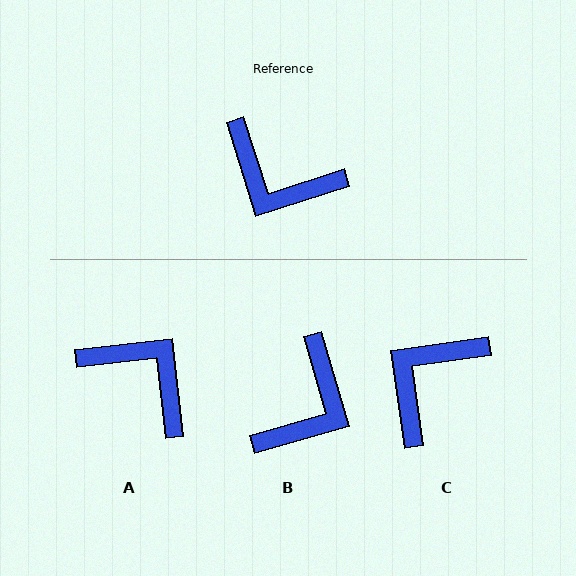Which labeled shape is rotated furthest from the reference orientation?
A, about 169 degrees away.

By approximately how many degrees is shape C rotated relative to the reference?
Approximately 99 degrees clockwise.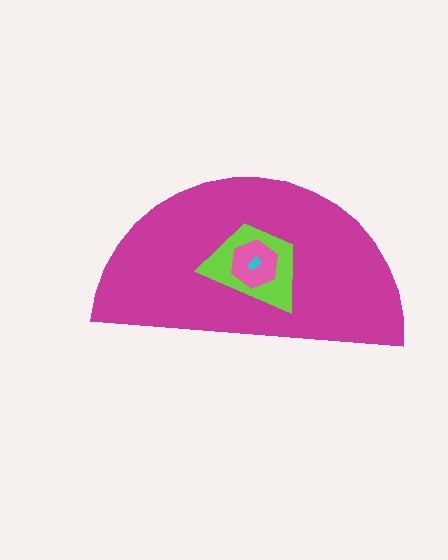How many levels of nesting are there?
4.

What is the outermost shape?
The magenta semicircle.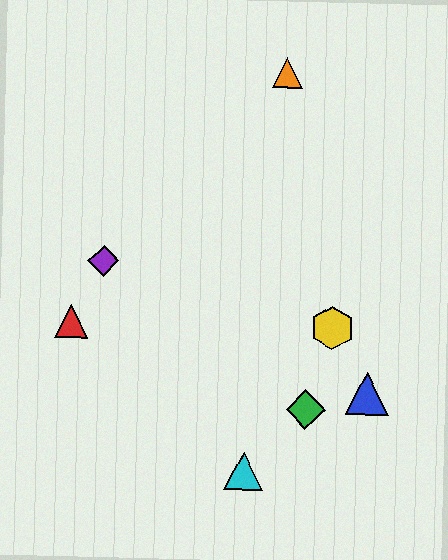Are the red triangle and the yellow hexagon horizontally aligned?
Yes, both are at y≈321.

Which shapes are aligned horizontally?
The red triangle, the yellow hexagon are aligned horizontally.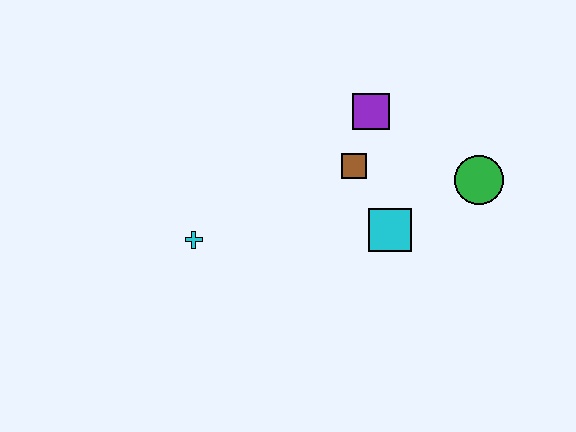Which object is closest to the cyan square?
The brown square is closest to the cyan square.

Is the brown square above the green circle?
Yes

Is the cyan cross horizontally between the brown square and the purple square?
No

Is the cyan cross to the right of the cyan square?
No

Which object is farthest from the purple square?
The cyan cross is farthest from the purple square.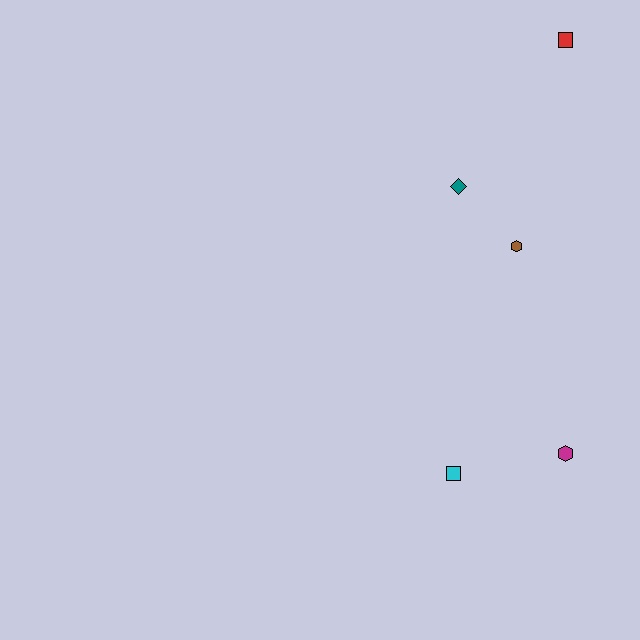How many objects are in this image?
There are 5 objects.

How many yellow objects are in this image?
There are no yellow objects.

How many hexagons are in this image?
There are 2 hexagons.